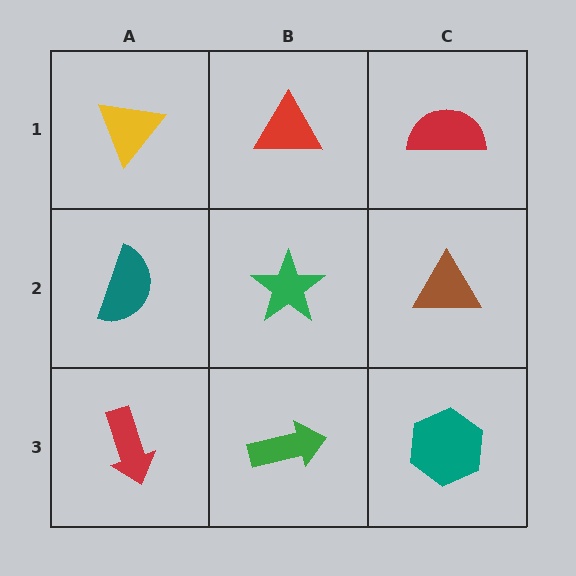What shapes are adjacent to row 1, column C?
A brown triangle (row 2, column C), a red triangle (row 1, column B).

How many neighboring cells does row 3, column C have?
2.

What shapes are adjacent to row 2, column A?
A yellow triangle (row 1, column A), a red arrow (row 3, column A), a green star (row 2, column B).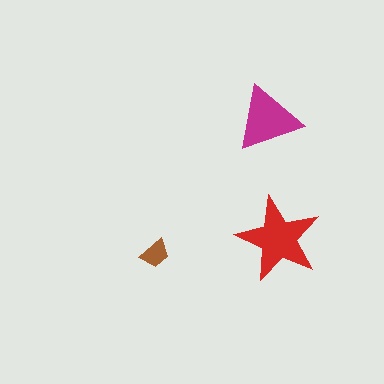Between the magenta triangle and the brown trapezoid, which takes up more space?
The magenta triangle.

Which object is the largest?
The red star.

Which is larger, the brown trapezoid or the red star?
The red star.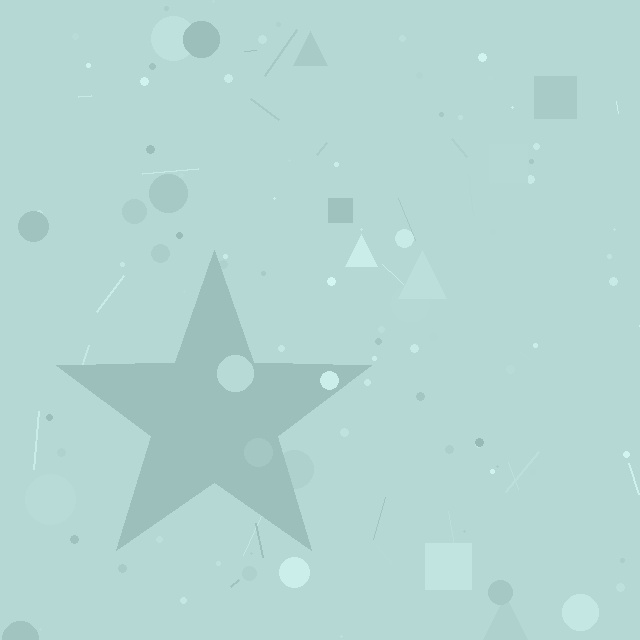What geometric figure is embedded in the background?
A star is embedded in the background.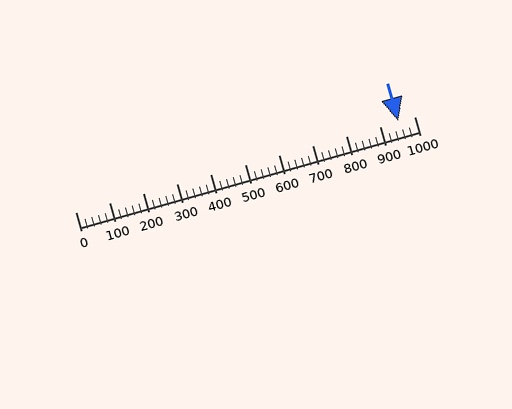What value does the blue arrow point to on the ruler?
The blue arrow points to approximately 952.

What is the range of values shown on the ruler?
The ruler shows values from 0 to 1000.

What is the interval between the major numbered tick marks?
The major tick marks are spaced 100 units apart.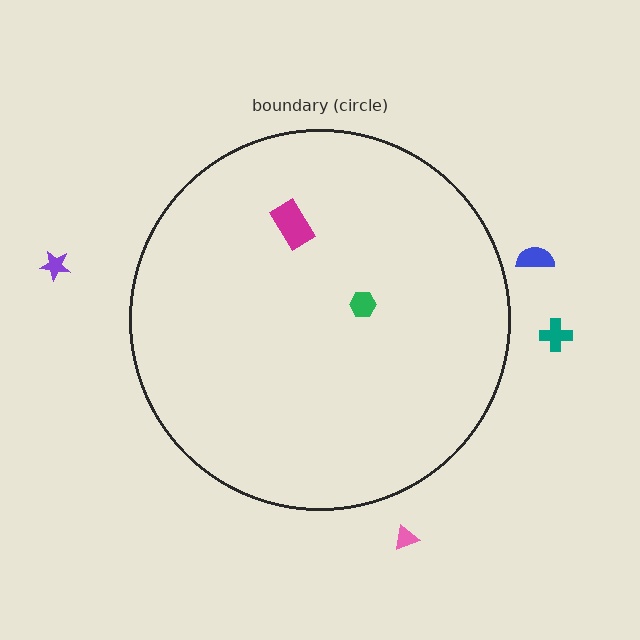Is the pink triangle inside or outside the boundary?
Outside.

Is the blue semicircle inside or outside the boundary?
Outside.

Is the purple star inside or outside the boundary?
Outside.